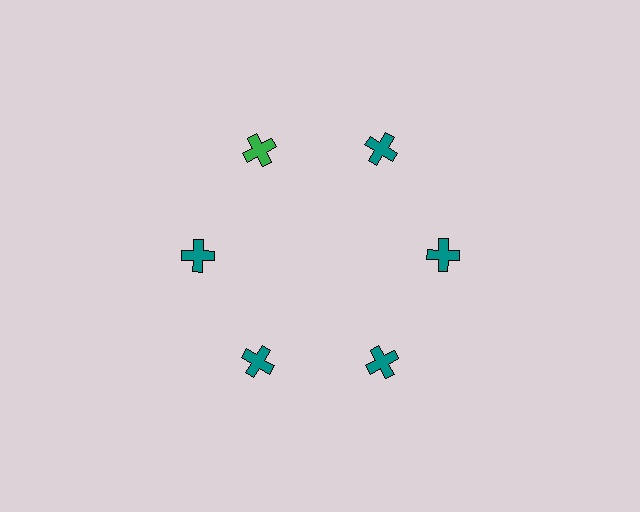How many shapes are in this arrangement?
There are 6 shapes arranged in a ring pattern.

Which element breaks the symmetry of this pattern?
The green cross at roughly the 11 o'clock position breaks the symmetry. All other shapes are teal crosses.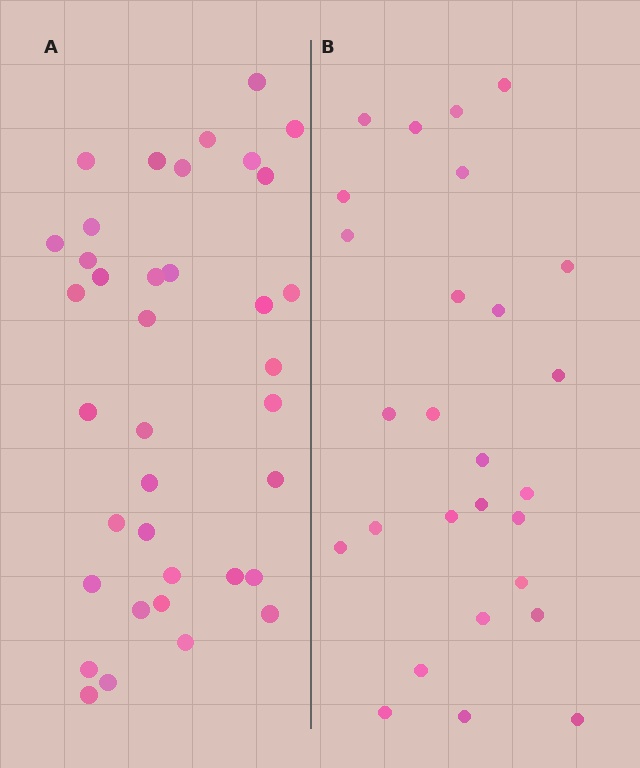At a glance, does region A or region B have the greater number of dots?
Region A (the left region) has more dots.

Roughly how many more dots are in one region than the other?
Region A has roughly 10 or so more dots than region B.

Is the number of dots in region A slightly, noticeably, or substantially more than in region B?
Region A has noticeably more, but not dramatically so. The ratio is roughly 1.4 to 1.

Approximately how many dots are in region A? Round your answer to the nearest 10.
About 40 dots. (The exact count is 37, which rounds to 40.)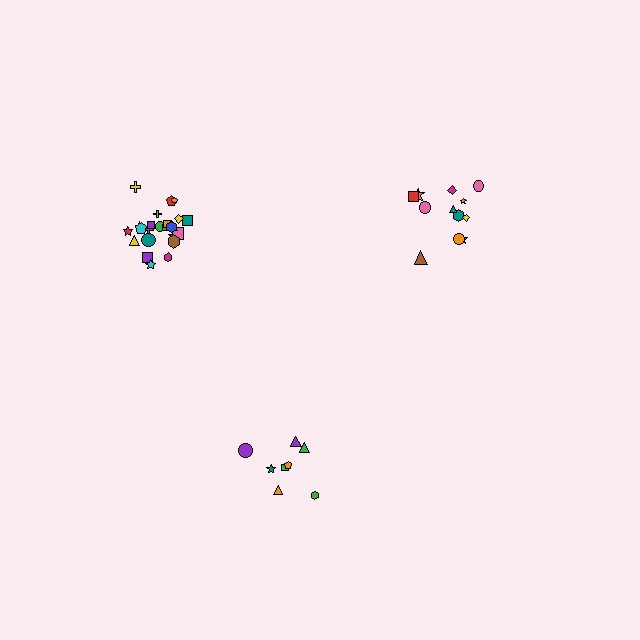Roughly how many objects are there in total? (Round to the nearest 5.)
Roughly 45 objects in total.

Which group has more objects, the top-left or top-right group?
The top-left group.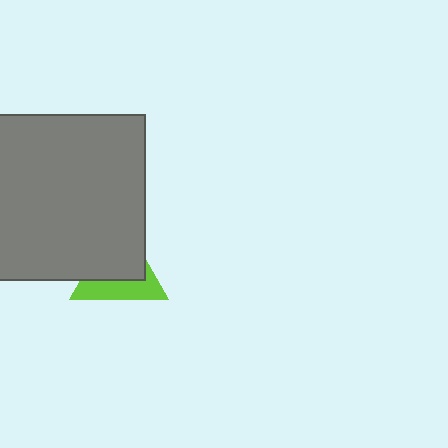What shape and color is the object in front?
The object in front is a gray rectangle.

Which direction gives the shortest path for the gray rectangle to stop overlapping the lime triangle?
Moving toward the upper-left gives the shortest separation.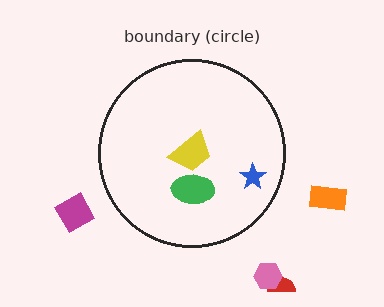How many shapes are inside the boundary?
3 inside, 4 outside.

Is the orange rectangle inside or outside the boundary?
Outside.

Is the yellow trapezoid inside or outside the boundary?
Inside.